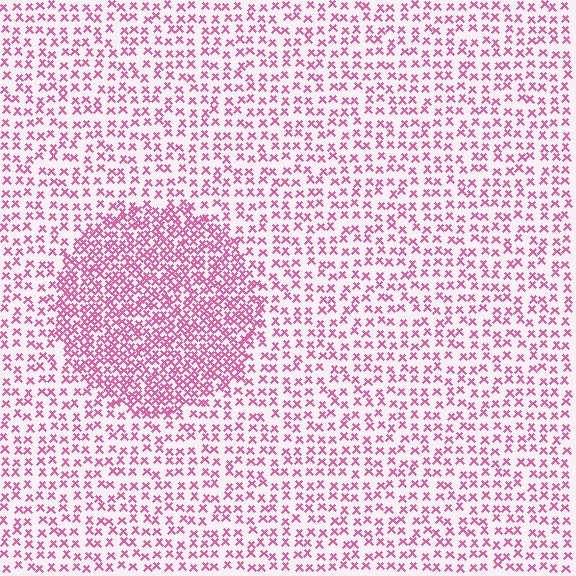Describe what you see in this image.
The image contains small pink elements arranged at two different densities. A circle-shaped region is visible where the elements are more densely packed than the surrounding area.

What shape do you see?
I see a circle.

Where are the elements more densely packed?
The elements are more densely packed inside the circle boundary.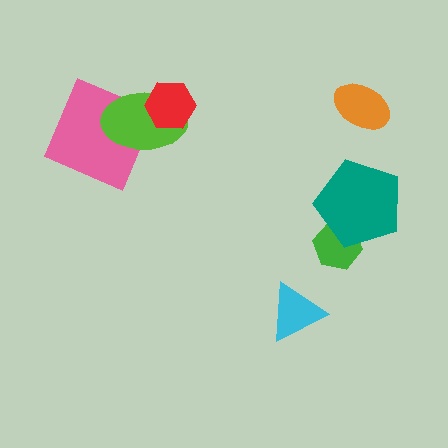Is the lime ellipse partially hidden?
Yes, it is partially covered by another shape.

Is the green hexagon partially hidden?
Yes, it is partially covered by another shape.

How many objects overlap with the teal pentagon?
1 object overlaps with the teal pentagon.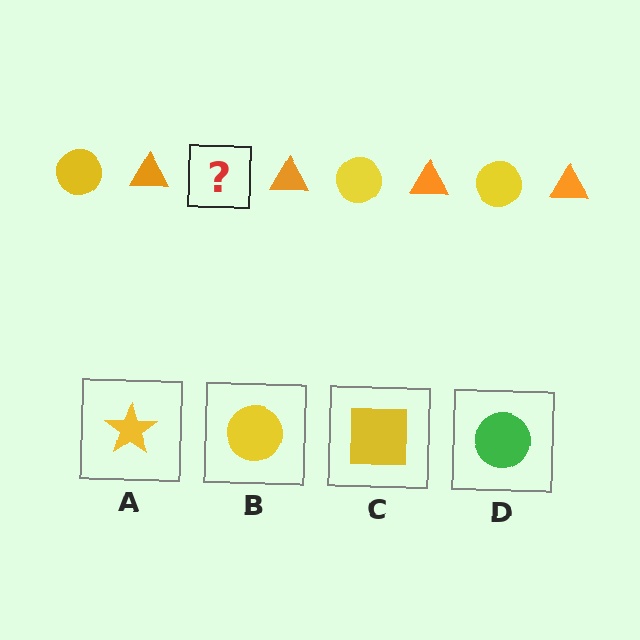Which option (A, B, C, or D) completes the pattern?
B.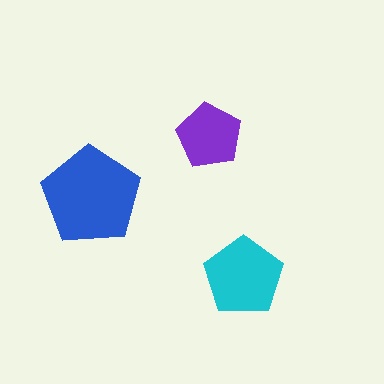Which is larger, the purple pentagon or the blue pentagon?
The blue one.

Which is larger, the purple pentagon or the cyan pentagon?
The cyan one.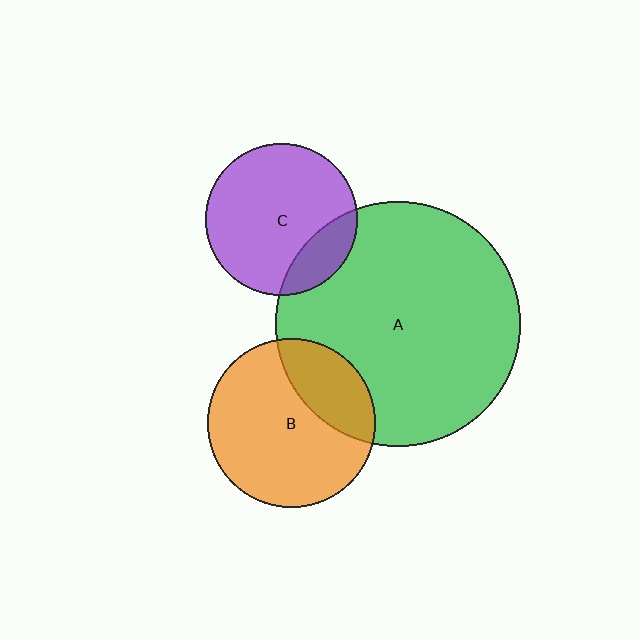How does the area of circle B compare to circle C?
Approximately 1.2 times.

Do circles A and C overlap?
Yes.